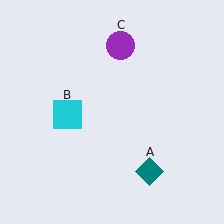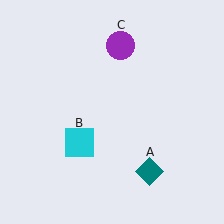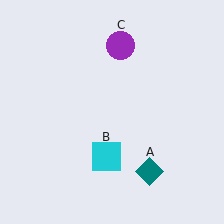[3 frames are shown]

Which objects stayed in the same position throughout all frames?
Teal diamond (object A) and purple circle (object C) remained stationary.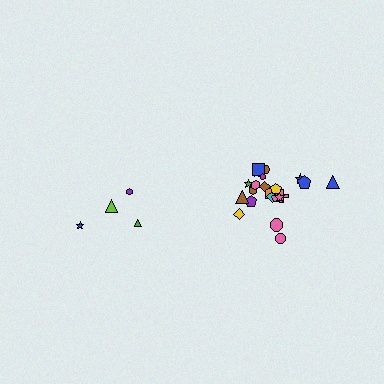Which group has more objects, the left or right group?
The right group.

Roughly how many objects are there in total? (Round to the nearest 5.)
Roughly 25 objects in total.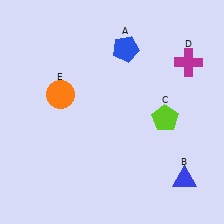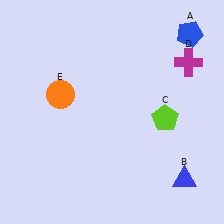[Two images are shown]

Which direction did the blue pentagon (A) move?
The blue pentagon (A) moved right.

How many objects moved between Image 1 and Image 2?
1 object moved between the two images.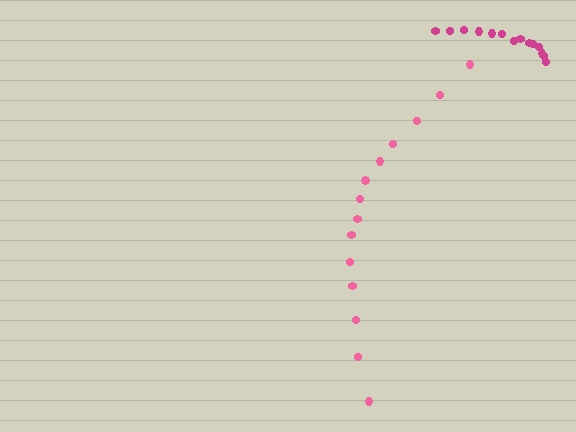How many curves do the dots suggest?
There are 2 distinct paths.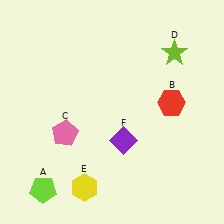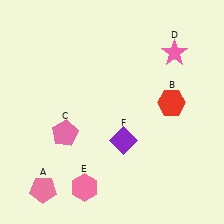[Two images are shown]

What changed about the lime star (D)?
In Image 1, D is lime. In Image 2, it changed to pink.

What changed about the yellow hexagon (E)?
In Image 1, E is yellow. In Image 2, it changed to pink.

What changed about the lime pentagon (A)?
In Image 1, A is lime. In Image 2, it changed to pink.